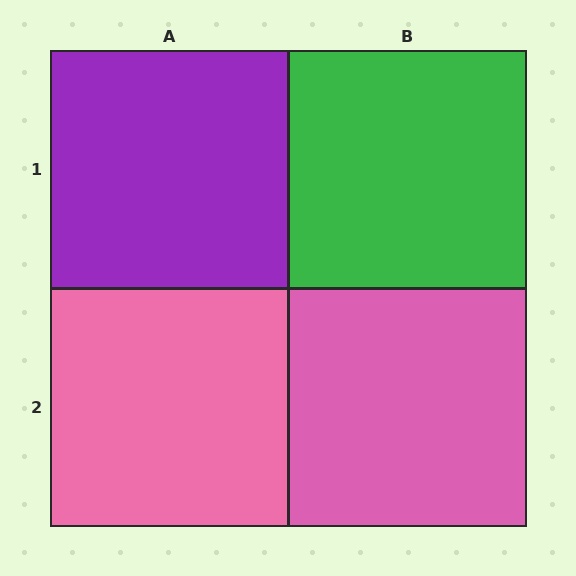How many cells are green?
1 cell is green.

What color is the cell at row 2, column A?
Pink.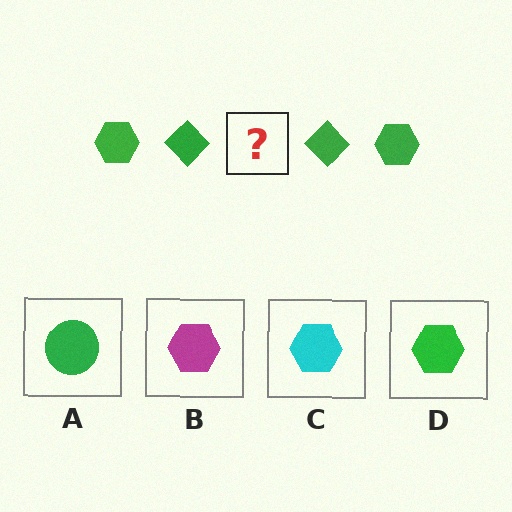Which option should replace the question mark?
Option D.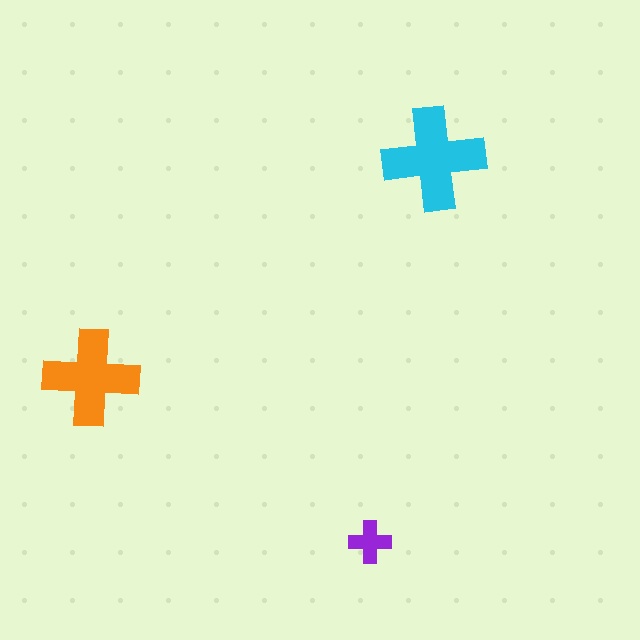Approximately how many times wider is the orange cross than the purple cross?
About 2.5 times wider.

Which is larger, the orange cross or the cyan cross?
The cyan one.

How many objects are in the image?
There are 3 objects in the image.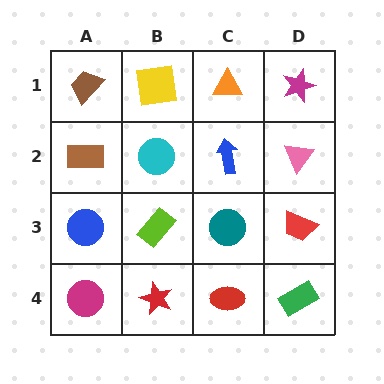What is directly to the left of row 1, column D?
An orange triangle.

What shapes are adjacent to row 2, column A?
A brown trapezoid (row 1, column A), a blue circle (row 3, column A), a cyan circle (row 2, column B).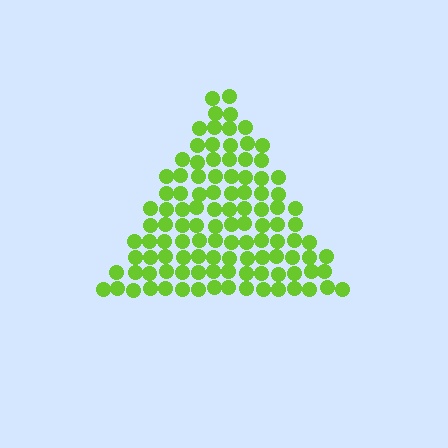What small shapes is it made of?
It is made of small circles.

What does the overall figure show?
The overall figure shows a triangle.